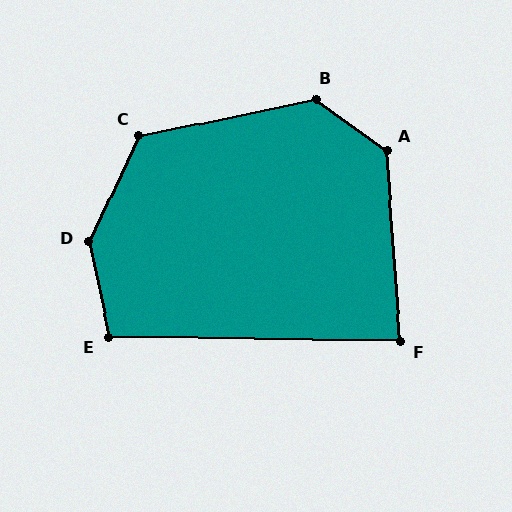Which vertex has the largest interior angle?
D, at approximately 143 degrees.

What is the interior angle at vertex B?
Approximately 132 degrees (obtuse).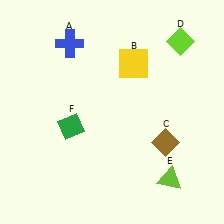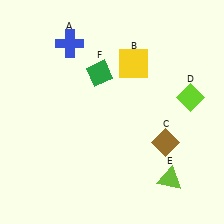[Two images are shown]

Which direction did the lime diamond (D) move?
The lime diamond (D) moved down.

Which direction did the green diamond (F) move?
The green diamond (F) moved up.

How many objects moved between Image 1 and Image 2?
2 objects moved between the two images.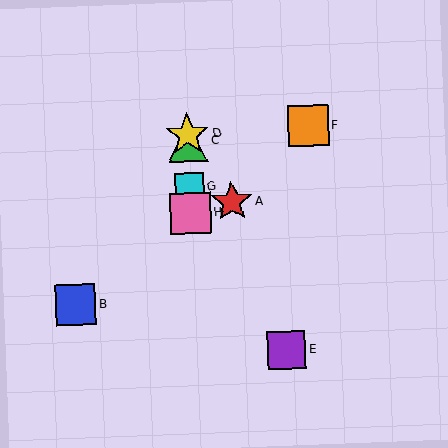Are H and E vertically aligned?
No, H is at x≈190 and E is at x≈287.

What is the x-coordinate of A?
Object A is at x≈232.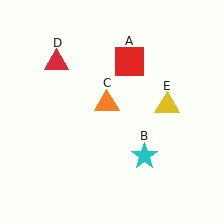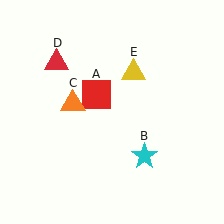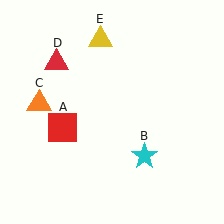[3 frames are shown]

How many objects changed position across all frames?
3 objects changed position: red square (object A), orange triangle (object C), yellow triangle (object E).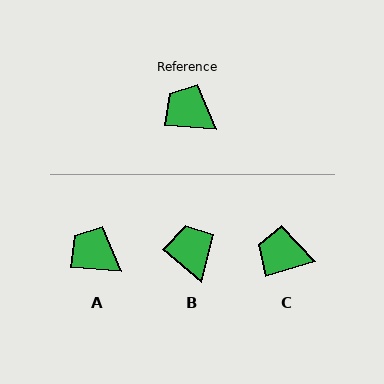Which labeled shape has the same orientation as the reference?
A.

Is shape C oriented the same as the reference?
No, it is off by about 21 degrees.